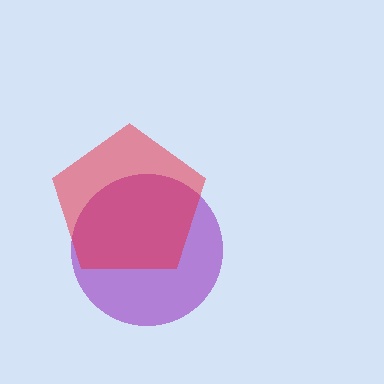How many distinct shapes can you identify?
There are 2 distinct shapes: a purple circle, a red pentagon.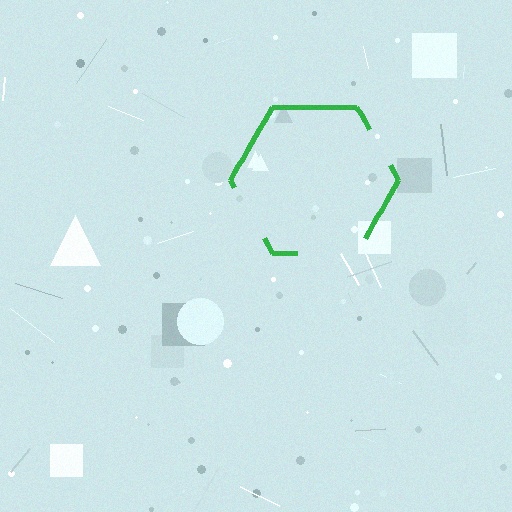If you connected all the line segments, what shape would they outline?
They would outline a hexagon.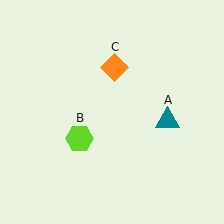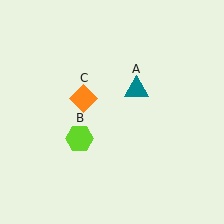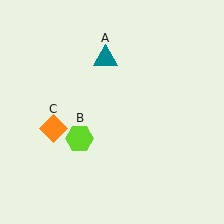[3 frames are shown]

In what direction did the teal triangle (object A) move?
The teal triangle (object A) moved up and to the left.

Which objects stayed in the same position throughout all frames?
Lime hexagon (object B) remained stationary.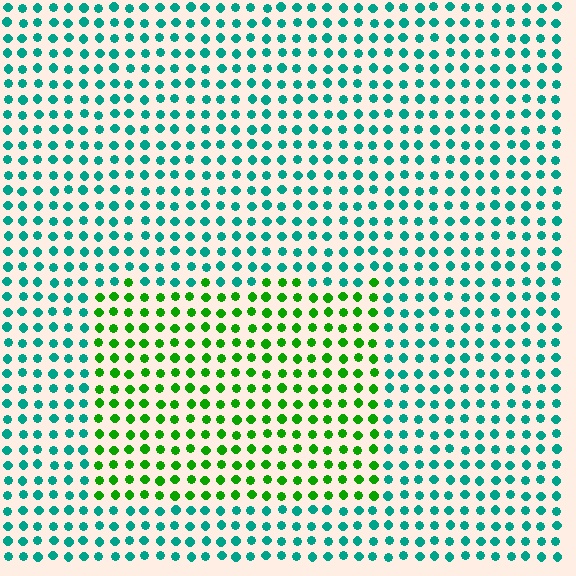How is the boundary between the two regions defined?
The boundary is defined purely by a slight shift in hue (about 54 degrees). Spacing, size, and orientation are identical on both sides.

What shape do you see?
I see a rectangle.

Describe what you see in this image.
The image is filled with small teal elements in a uniform arrangement. A rectangle-shaped region is visible where the elements are tinted to a slightly different hue, forming a subtle color boundary.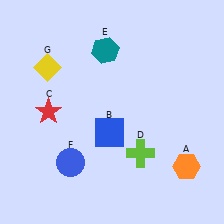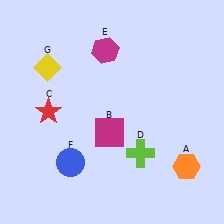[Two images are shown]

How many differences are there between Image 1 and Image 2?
There are 2 differences between the two images.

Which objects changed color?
B changed from blue to magenta. E changed from teal to magenta.